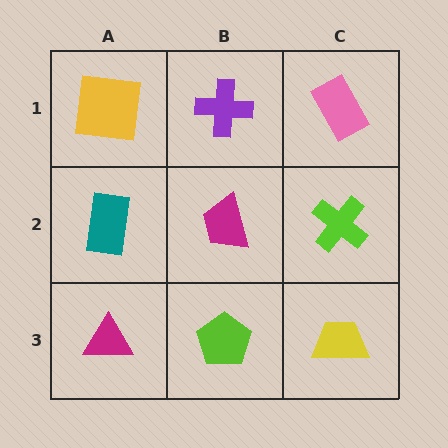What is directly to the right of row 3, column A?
A lime pentagon.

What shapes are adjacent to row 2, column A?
A yellow square (row 1, column A), a magenta triangle (row 3, column A), a magenta trapezoid (row 2, column B).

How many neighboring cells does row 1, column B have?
3.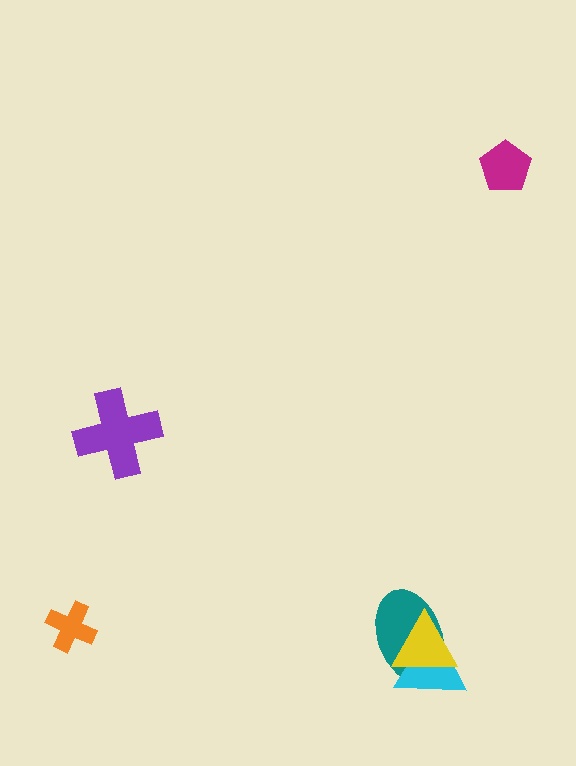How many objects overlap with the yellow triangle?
2 objects overlap with the yellow triangle.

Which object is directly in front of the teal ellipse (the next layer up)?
The cyan triangle is directly in front of the teal ellipse.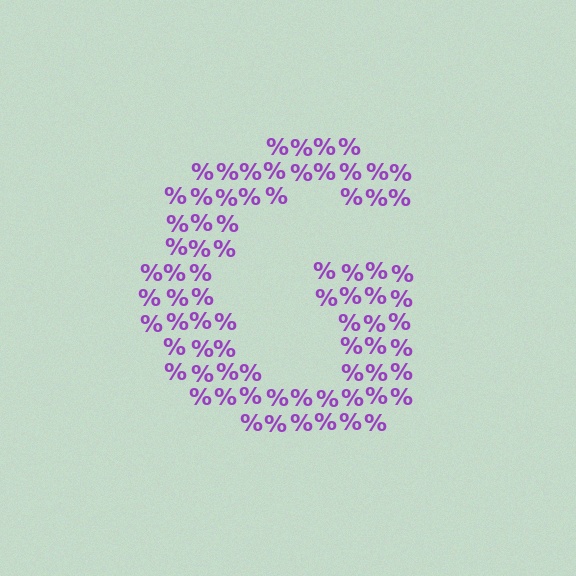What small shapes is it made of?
It is made of small percent signs.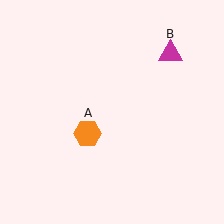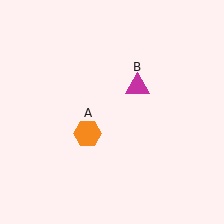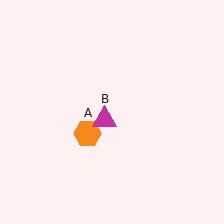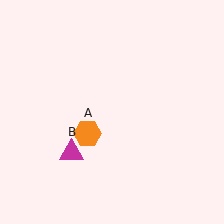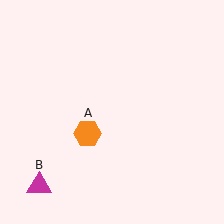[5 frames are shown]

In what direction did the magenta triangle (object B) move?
The magenta triangle (object B) moved down and to the left.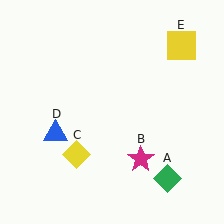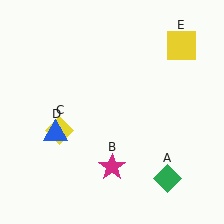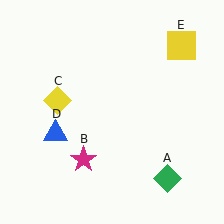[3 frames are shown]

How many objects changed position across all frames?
2 objects changed position: magenta star (object B), yellow diamond (object C).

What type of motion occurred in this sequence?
The magenta star (object B), yellow diamond (object C) rotated clockwise around the center of the scene.